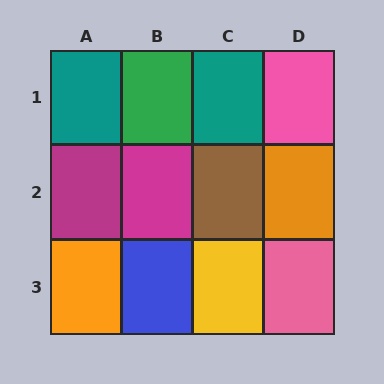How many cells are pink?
2 cells are pink.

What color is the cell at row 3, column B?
Blue.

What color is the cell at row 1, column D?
Pink.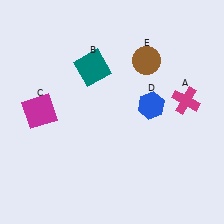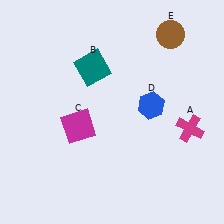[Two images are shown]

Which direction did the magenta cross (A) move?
The magenta cross (A) moved down.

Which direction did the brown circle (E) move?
The brown circle (E) moved up.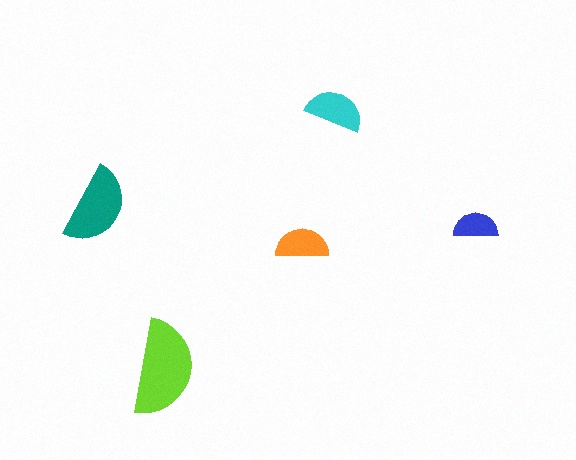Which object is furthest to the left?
The teal semicircle is leftmost.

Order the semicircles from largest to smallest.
the lime one, the teal one, the cyan one, the orange one, the blue one.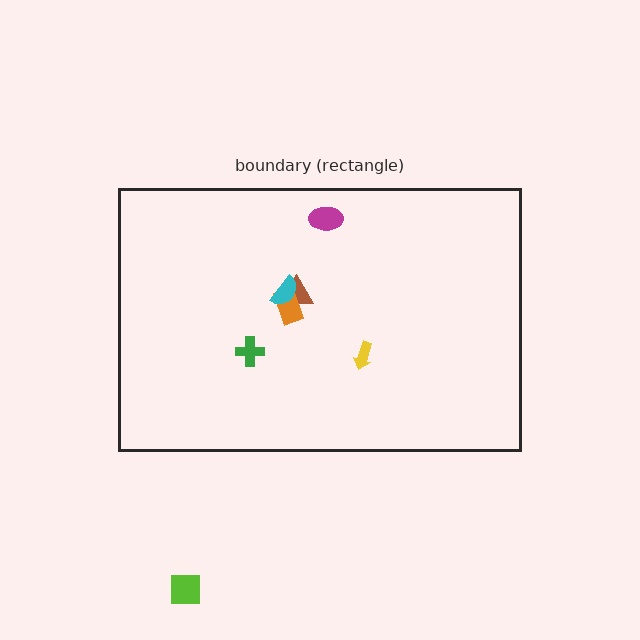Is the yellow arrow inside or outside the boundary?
Inside.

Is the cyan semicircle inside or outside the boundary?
Inside.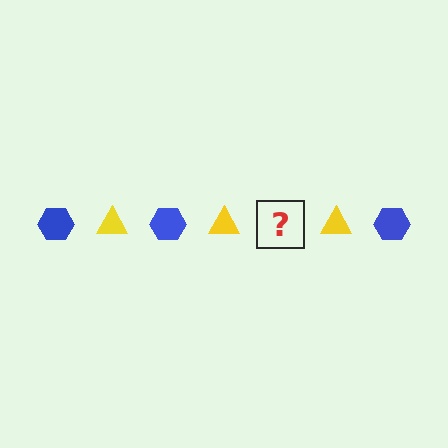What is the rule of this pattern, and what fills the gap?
The rule is that the pattern alternates between blue hexagon and yellow triangle. The gap should be filled with a blue hexagon.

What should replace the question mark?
The question mark should be replaced with a blue hexagon.